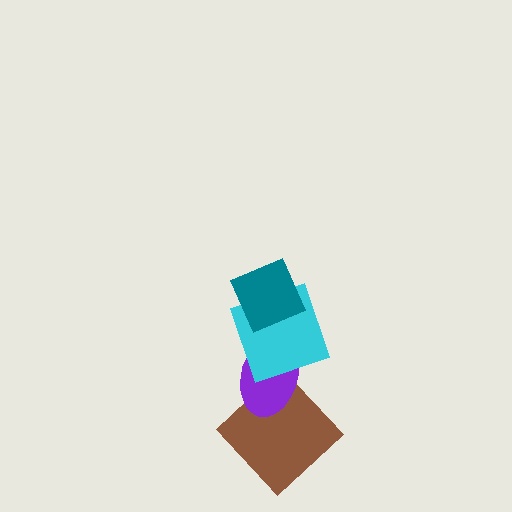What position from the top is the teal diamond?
The teal diamond is 1st from the top.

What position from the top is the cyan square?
The cyan square is 2nd from the top.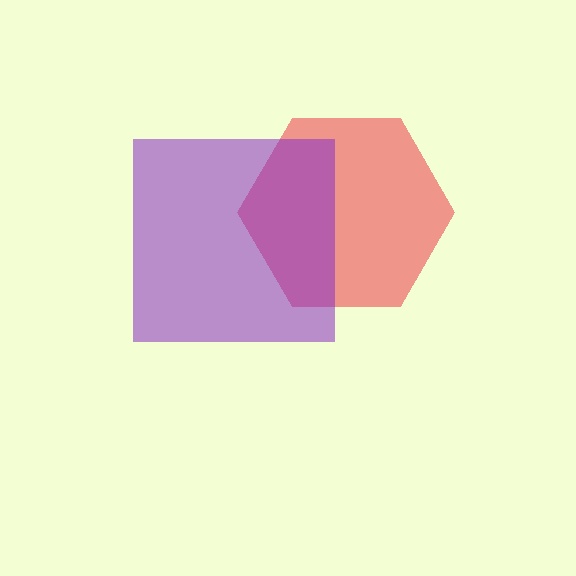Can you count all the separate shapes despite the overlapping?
Yes, there are 2 separate shapes.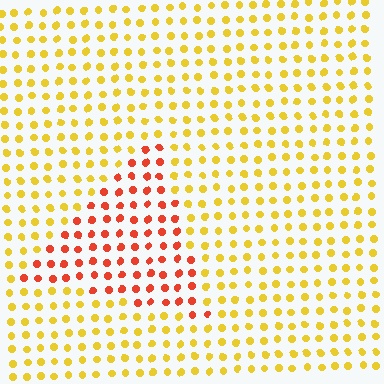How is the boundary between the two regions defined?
The boundary is defined purely by a slight shift in hue (about 44 degrees). Spacing, size, and orientation are identical on both sides.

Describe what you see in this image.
The image is filled with small yellow elements in a uniform arrangement. A triangle-shaped region is visible where the elements are tinted to a slightly different hue, forming a subtle color boundary.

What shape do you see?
I see a triangle.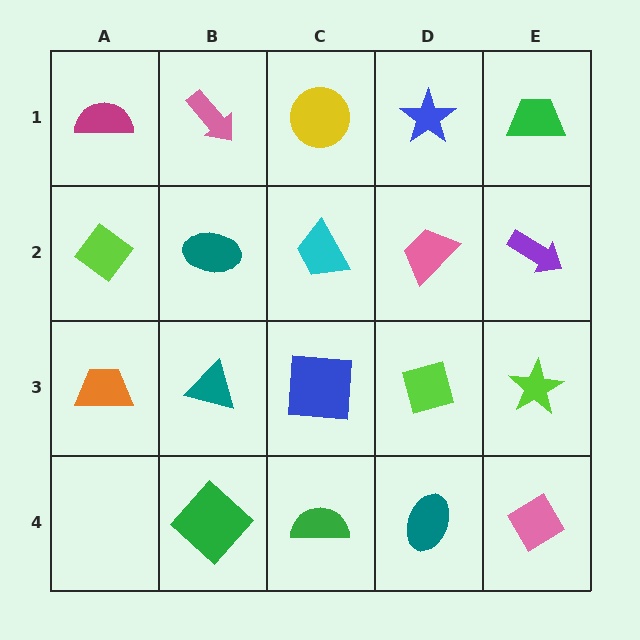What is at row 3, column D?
A lime diamond.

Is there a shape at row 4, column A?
No, that cell is empty.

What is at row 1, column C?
A yellow circle.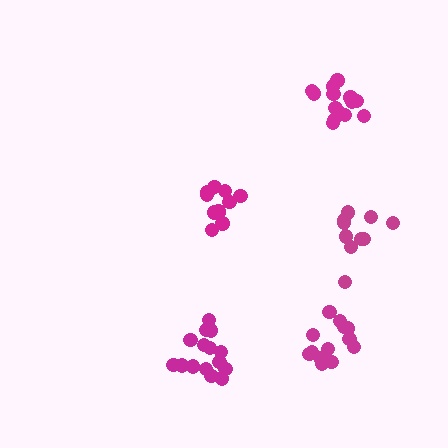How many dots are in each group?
Group 1: 11 dots, Group 2: 10 dots, Group 3: 14 dots, Group 4: 15 dots, Group 5: 13 dots (63 total).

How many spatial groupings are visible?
There are 5 spatial groupings.